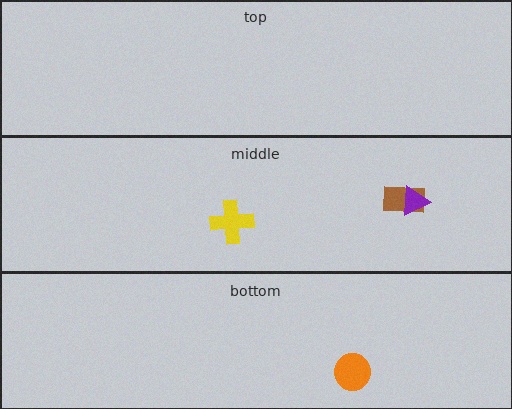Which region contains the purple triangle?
The middle region.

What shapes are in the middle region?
The yellow cross, the brown rectangle, the purple triangle.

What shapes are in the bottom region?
The orange circle.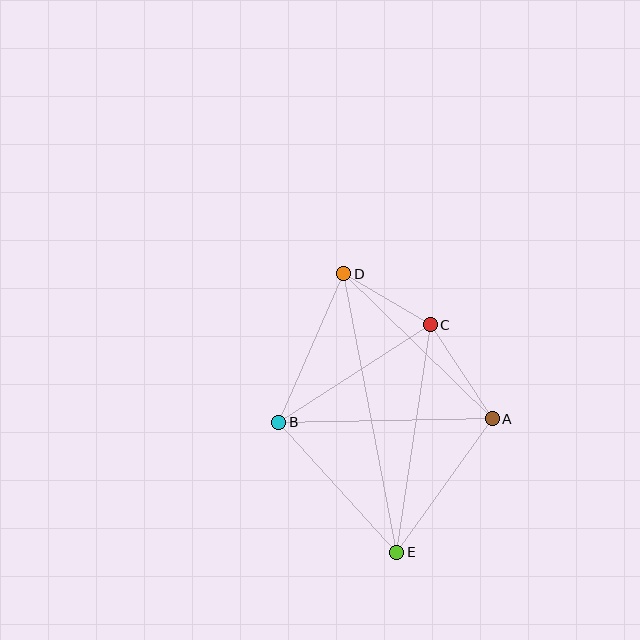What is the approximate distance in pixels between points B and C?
The distance between B and C is approximately 180 pixels.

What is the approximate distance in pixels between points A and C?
The distance between A and C is approximately 113 pixels.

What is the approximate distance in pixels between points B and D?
The distance between B and D is approximately 162 pixels.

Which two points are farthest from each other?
Points D and E are farthest from each other.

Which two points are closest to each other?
Points C and D are closest to each other.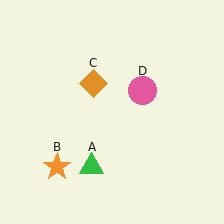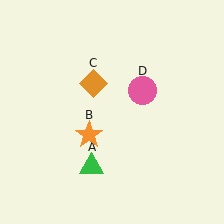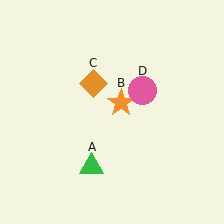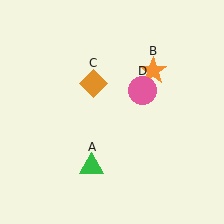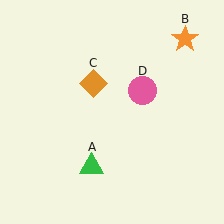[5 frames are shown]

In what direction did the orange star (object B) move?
The orange star (object B) moved up and to the right.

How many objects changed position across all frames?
1 object changed position: orange star (object B).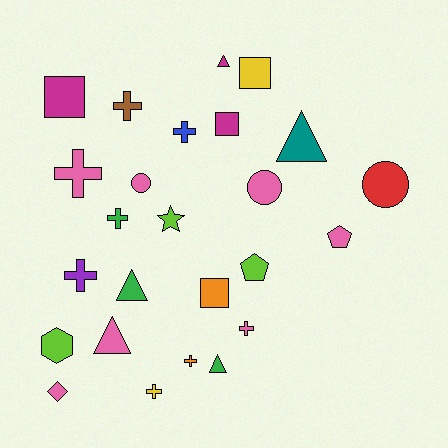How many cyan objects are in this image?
There are no cyan objects.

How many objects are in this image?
There are 25 objects.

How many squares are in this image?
There are 4 squares.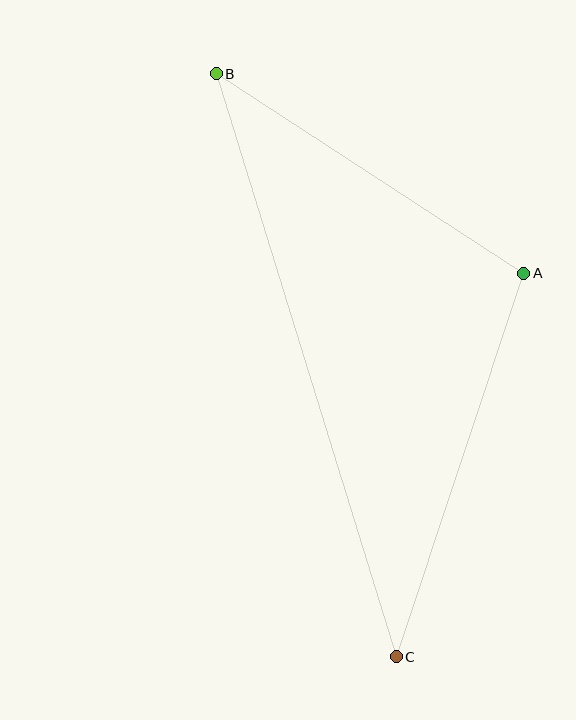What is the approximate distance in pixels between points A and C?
The distance between A and C is approximately 404 pixels.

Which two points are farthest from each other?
Points B and C are farthest from each other.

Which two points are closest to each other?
Points A and B are closest to each other.